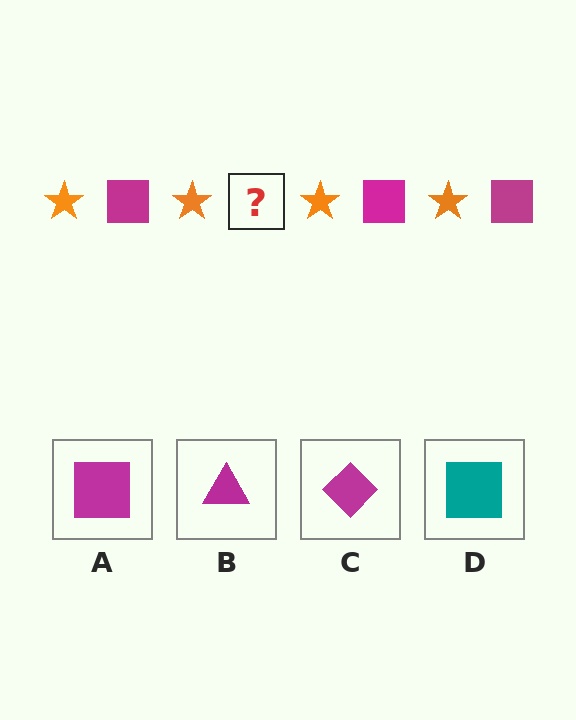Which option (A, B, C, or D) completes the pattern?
A.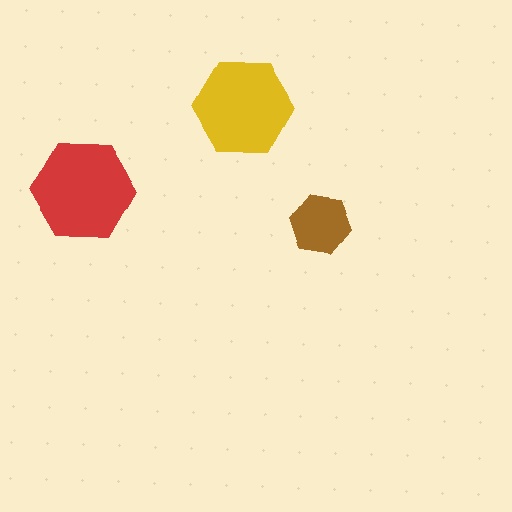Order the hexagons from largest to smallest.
the red one, the yellow one, the brown one.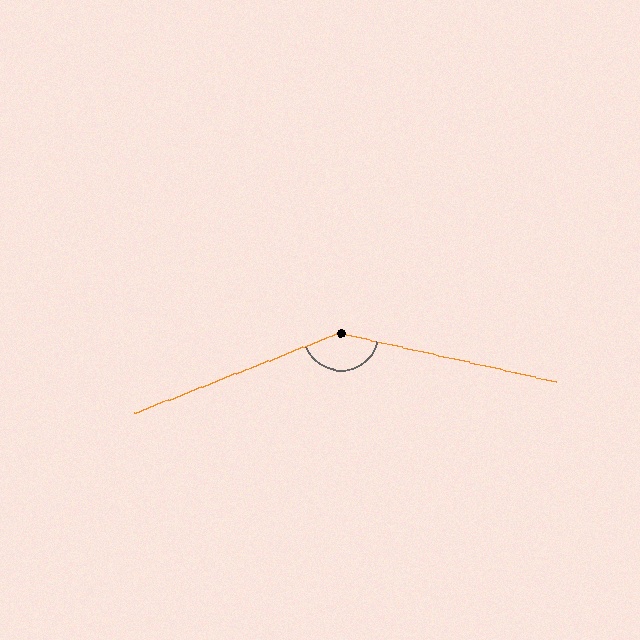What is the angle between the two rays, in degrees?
Approximately 146 degrees.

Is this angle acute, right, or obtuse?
It is obtuse.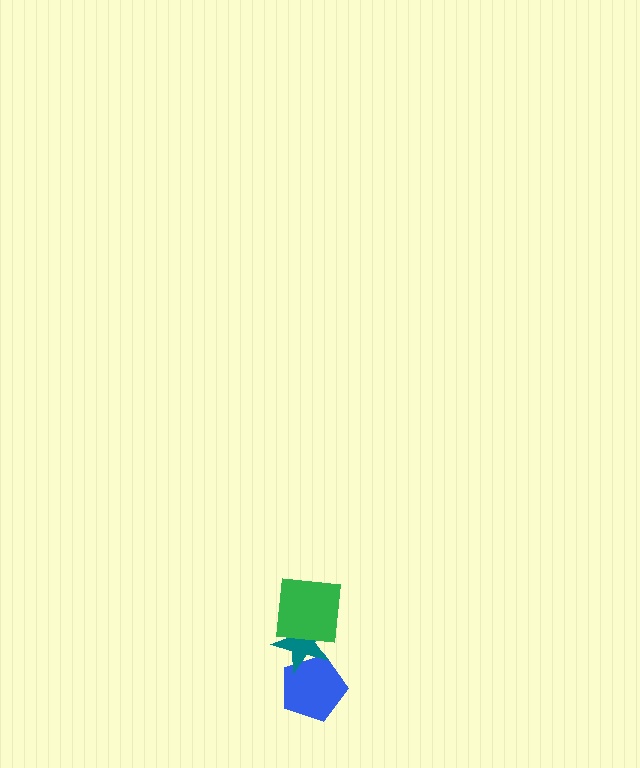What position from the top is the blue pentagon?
The blue pentagon is 3rd from the top.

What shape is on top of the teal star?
The green square is on top of the teal star.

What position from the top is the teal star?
The teal star is 2nd from the top.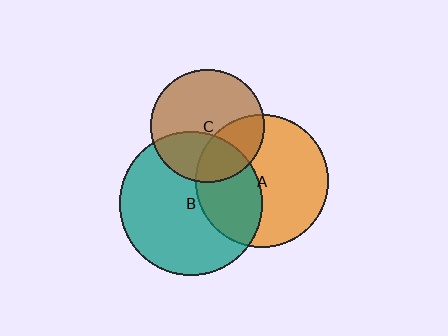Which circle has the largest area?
Circle B (teal).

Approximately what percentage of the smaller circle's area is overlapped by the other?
Approximately 35%.